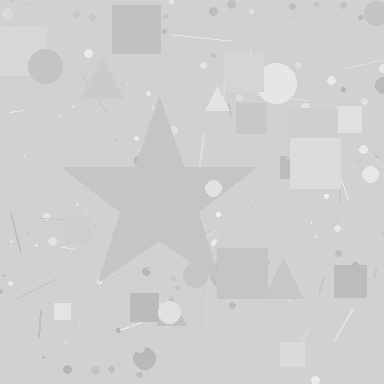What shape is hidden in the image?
A star is hidden in the image.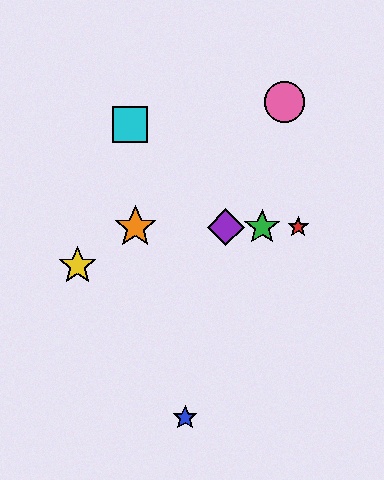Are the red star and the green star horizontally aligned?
Yes, both are at y≈227.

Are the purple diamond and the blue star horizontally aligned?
No, the purple diamond is at y≈227 and the blue star is at y≈418.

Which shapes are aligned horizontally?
The red star, the green star, the purple diamond, the orange star are aligned horizontally.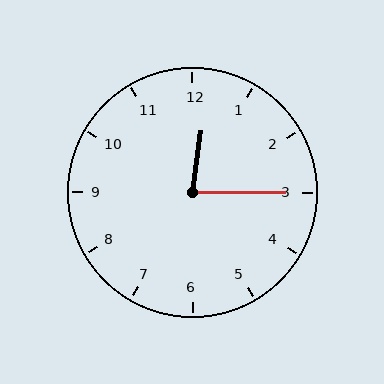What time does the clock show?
12:15.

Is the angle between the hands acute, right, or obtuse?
It is acute.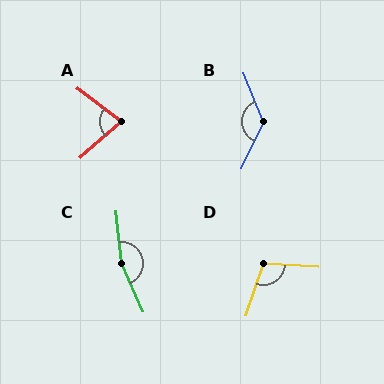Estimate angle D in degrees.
Approximately 104 degrees.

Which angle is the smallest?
A, at approximately 78 degrees.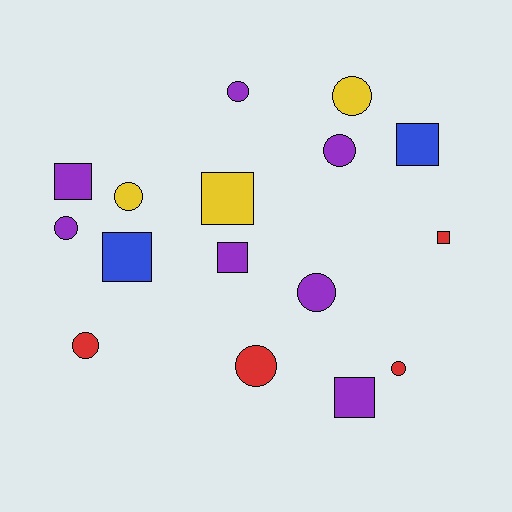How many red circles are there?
There are 3 red circles.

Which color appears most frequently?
Purple, with 7 objects.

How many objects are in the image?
There are 16 objects.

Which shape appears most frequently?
Circle, with 9 objects.